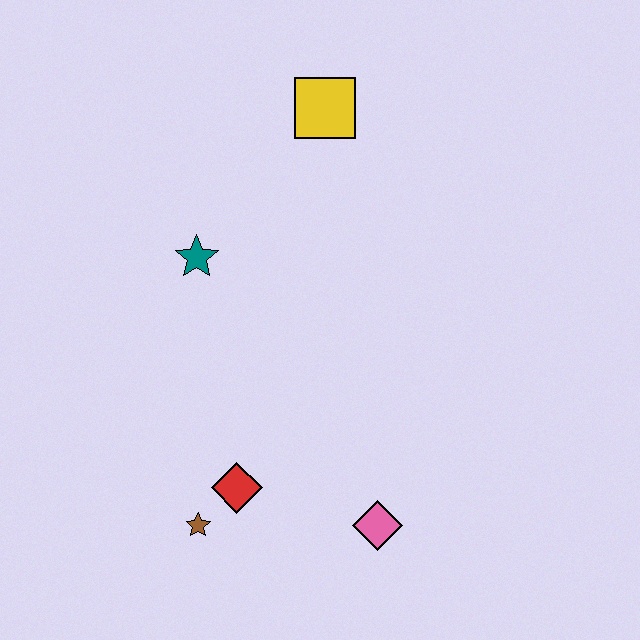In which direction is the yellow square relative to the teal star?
The yellow square is above the teal star.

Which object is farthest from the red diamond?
The yellow square is farthest from the red diamond.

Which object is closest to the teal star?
The yellow square is closest to the teal star.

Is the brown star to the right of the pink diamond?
No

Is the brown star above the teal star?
No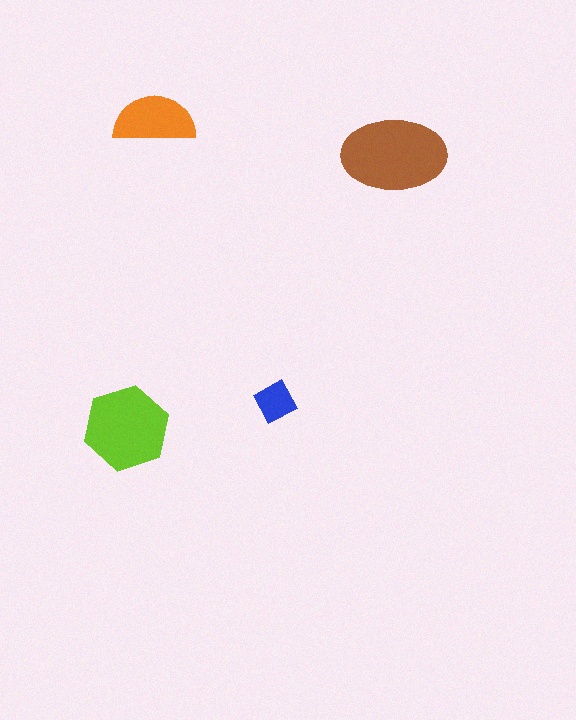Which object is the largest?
The brown ellipse.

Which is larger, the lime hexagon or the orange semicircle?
The lime hexagon.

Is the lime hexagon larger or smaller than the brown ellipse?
Smaller.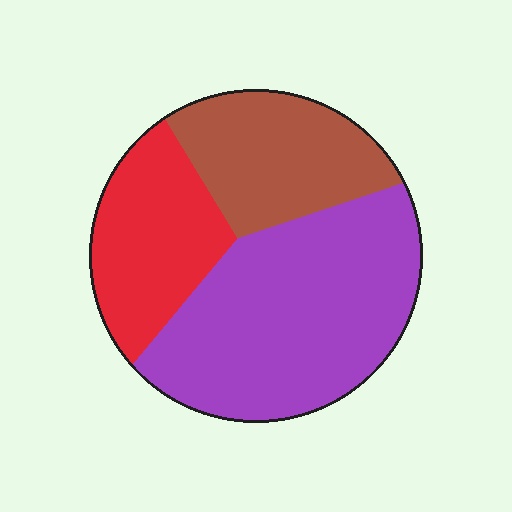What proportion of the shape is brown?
Brown covers roughly 25% of the shape.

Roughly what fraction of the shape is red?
Red covers roughly 25% of the shape.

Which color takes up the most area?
Purple, at roughly 50%.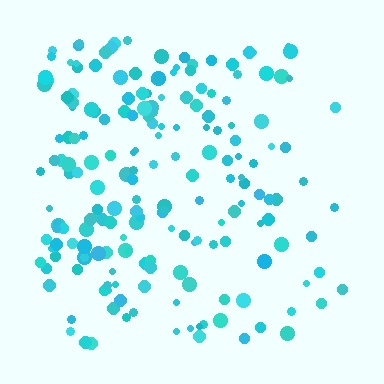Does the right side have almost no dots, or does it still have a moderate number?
Still a moderate number, just noticeably fewer than the left.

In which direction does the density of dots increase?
From right to left, with the left side densest.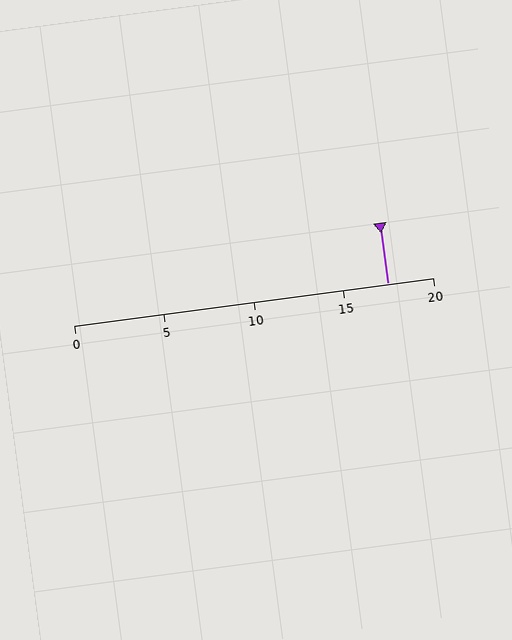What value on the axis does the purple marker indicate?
The marker indicates approximately 17.5.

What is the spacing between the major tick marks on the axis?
The major ticks are spaced 5 apart.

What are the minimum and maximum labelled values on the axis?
The axis runs from 0 to 20.